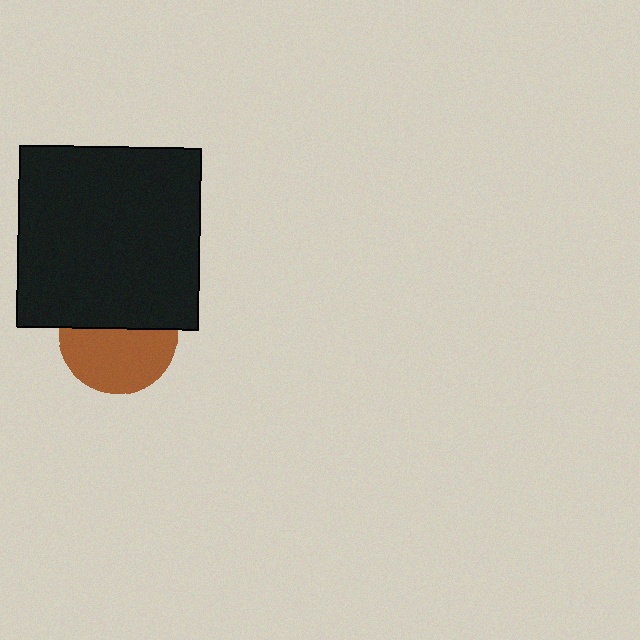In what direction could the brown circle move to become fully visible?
The brown circle could move down. That would shift it out from behind the black rectangle entirely.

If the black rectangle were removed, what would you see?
You would see the complete brown circle.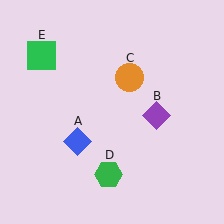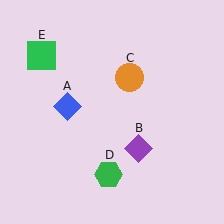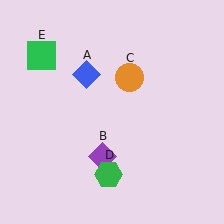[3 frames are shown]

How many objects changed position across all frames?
2 objects changed position: blue diamond (object A), purple diamond (object B).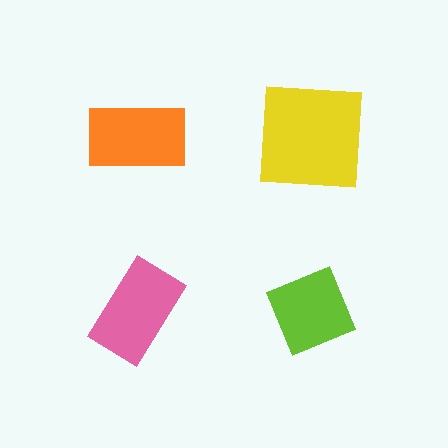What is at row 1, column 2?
A yellow square.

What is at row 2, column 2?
A lime diamond.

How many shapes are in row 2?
2 shapes.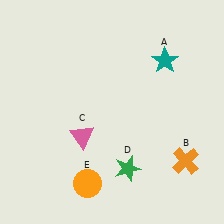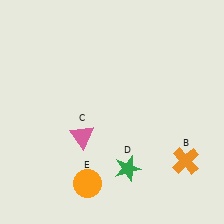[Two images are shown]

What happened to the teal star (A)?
The teal star (A) was removed in Image 2. It was in the top-right area of Image 1.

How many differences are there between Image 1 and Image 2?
There is 1 difference between the two images.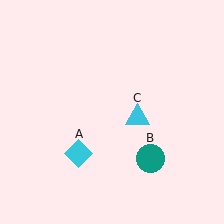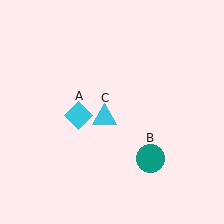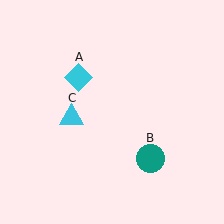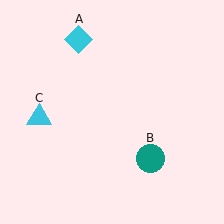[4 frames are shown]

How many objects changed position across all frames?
2 objects changed position: cyan diamond (object A), cyan triangle (object C).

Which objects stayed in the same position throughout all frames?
Teal circle (object B) remained stationary.